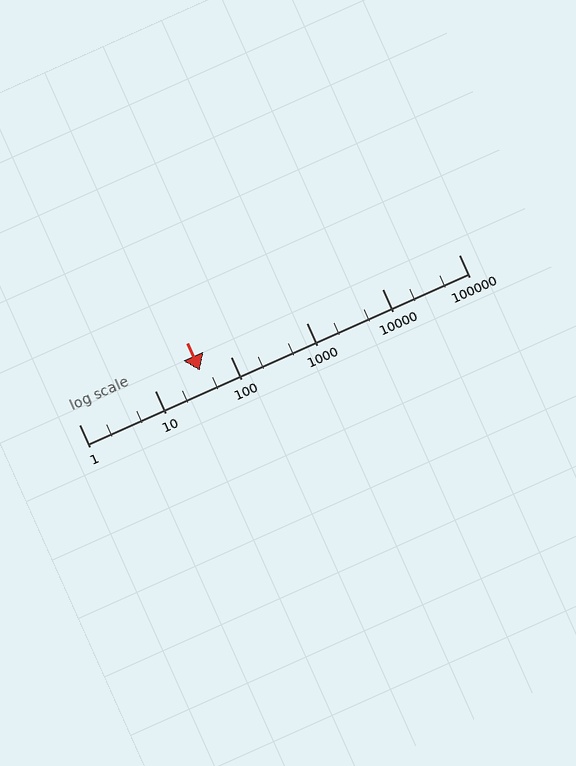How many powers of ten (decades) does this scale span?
The scale spans 5 decades, from 1 to 100000.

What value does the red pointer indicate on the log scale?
The pointer indicates approximately 39.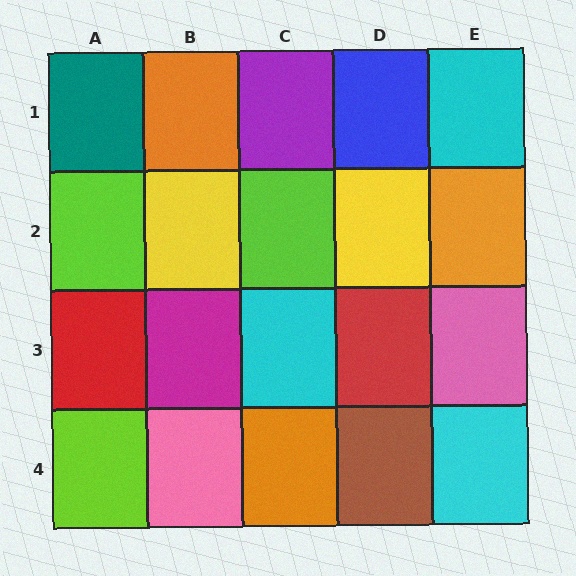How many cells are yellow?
2 cells are yellow.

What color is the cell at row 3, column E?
Pink.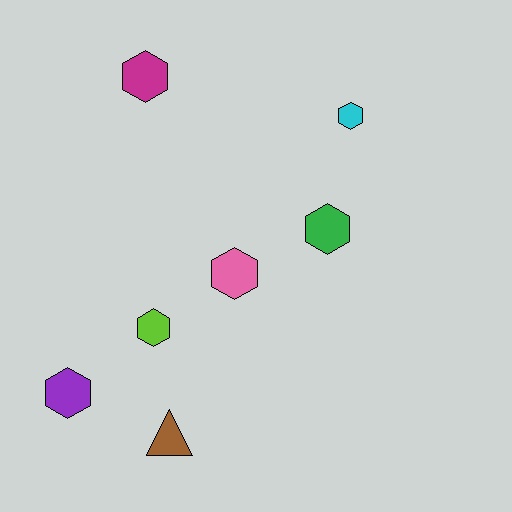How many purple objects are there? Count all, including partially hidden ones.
There is 1 purple object.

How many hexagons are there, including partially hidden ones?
There are 6 hexagons.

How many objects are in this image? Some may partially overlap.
There are 7 objects.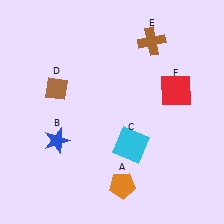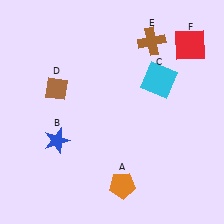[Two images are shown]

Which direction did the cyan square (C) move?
The cyan square (C) moved up.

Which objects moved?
The objects that moved are: the cyan square (C), the red square (F).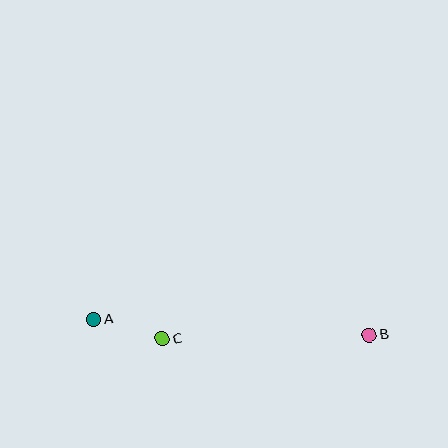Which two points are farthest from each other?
Points A and B are farthest from each other.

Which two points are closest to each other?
Points A and C are closest to each other.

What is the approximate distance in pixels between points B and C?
The distance between B and C is approximately 207 pixels.